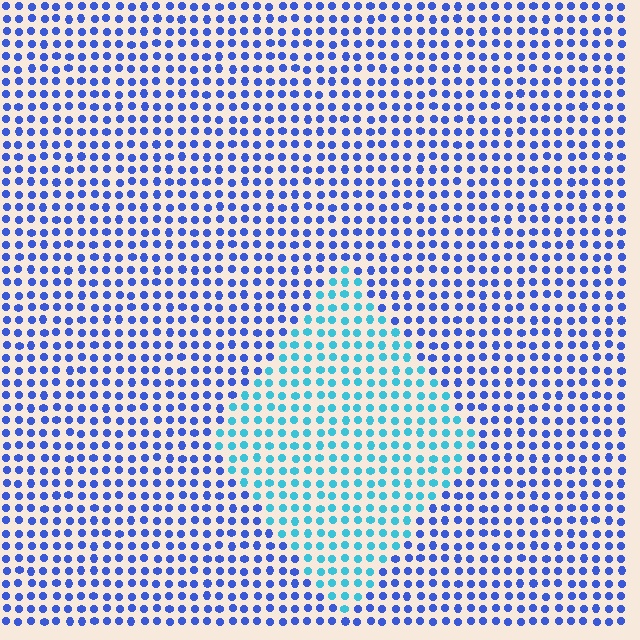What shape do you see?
I see a diamond.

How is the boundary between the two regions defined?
The boundary is defined purely by a slight shift in hue (about 41 degrees). Spacing, size, and orientation are identical on both sides.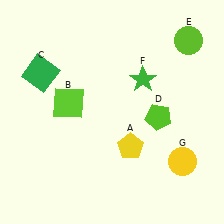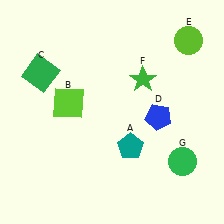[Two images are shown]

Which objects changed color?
A changed from yellow to teal. D changed from lime to blue. G changed from yellow to green.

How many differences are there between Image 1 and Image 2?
There are 3 differences between the two images.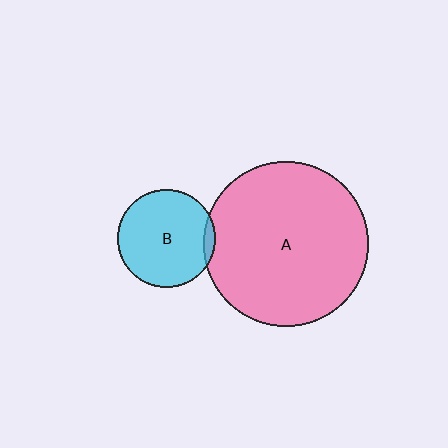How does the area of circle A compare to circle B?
Approximately 2.8 times.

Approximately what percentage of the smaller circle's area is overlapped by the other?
Approximately 5%.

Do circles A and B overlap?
Yes.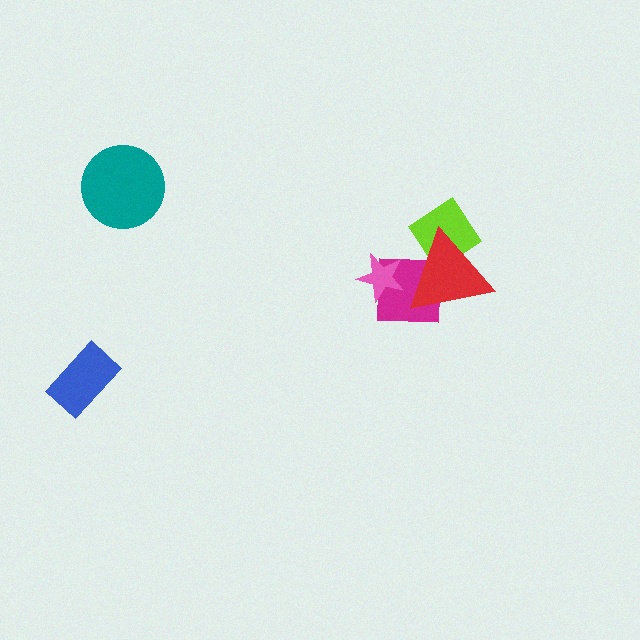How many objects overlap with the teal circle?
0 objects overlap with the teal circle.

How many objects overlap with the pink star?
2 objects overlap with the pink star.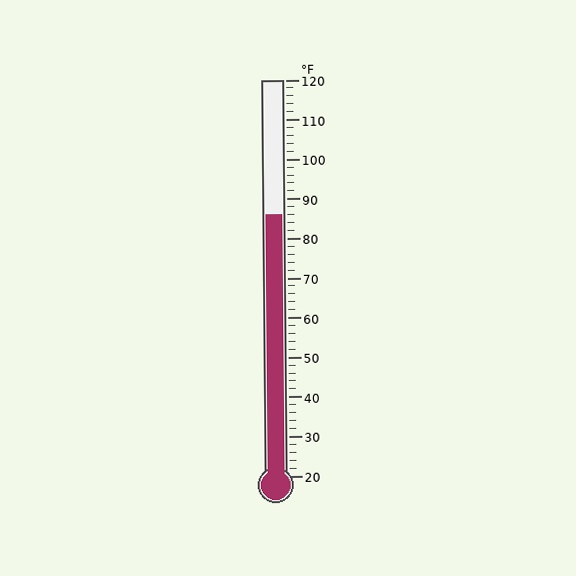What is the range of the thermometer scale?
The thermometer scale ranges from 20°F to 120°F.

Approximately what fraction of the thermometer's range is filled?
The thermometer is filled to approximately 65% of its range.